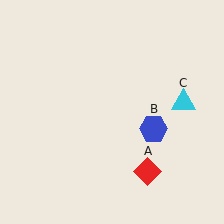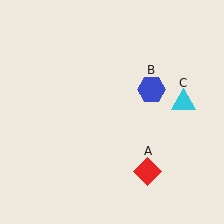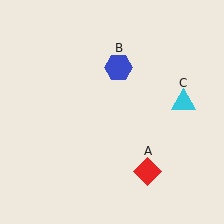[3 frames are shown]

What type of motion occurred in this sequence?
The blue hexagon (object B) rotated counterclockwise around the center of the scene.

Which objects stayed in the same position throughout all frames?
Red diamond (object A) and cyan triangle (object C) remained stationary.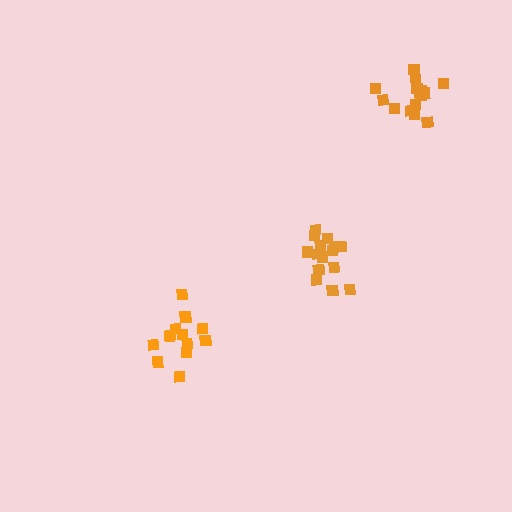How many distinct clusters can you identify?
There are 3 distinct clusters.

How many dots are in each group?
Group 1: 15 dots, Group 2: 13 dots, Group 3: 14 dots (42 total).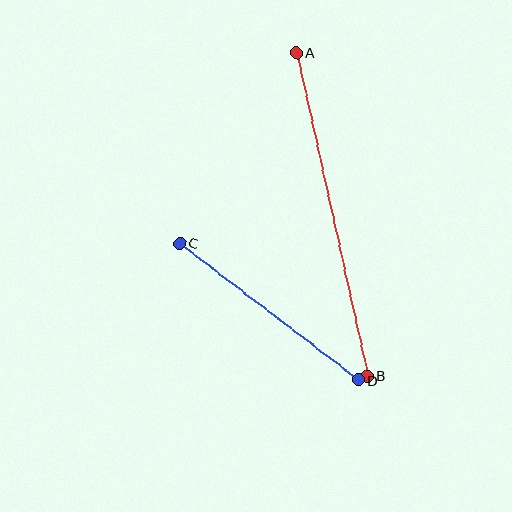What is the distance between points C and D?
The distance is approximately 225 pixels.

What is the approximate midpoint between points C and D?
The midpoint is at approximately (269, 312) pixels.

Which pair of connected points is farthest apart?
Points A and B are farthest apart.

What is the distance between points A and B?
The distance is approximately 331 pixels.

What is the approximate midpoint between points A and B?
The midpoint is at approximately (332, 214) pixels.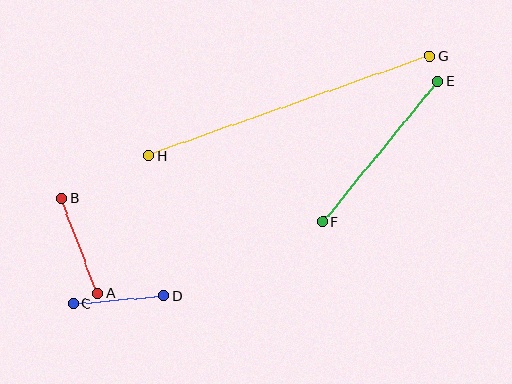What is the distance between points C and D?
The distance is approximately 91 pixels.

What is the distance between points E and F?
The distance is approximately 182 pixels.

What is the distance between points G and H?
The distance is approximately 298 pixels.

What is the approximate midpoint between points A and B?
The midpoint is at approximately (79, 246) pixels.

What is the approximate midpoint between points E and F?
The midpoint is at approximately (380, 151) pixels.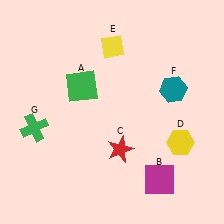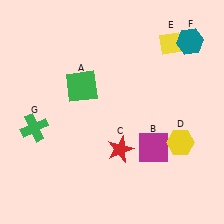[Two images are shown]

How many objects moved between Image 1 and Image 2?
3 objects moved between the two images.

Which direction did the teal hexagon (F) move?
The teal hexagon (F) moved up.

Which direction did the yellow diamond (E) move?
The yellow diamond (E) moved right.